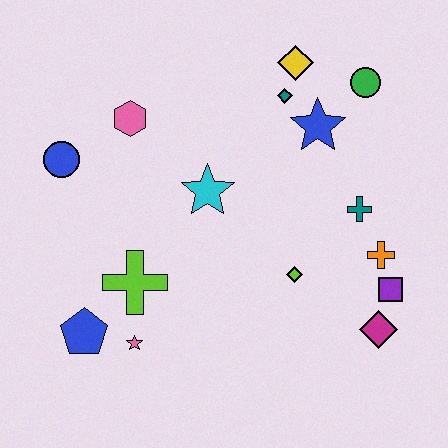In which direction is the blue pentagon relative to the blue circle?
The blue pentagon is below the blue circle.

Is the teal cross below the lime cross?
No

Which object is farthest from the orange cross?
The blue circle is farthest from the orange cross.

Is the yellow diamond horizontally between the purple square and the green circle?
No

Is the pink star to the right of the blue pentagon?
Yes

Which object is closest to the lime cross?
The pink star is closest to the lime cross.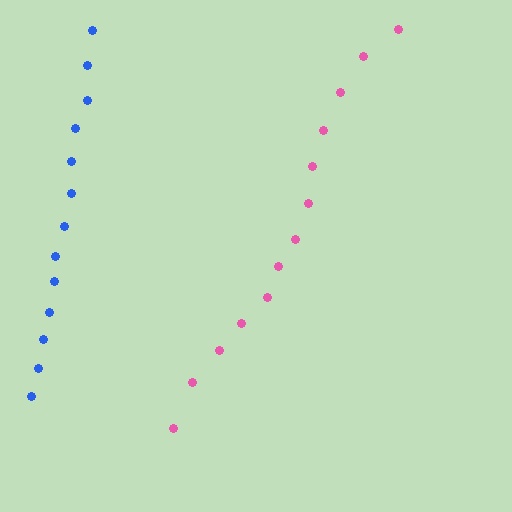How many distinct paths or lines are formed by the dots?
There are 2 distinct paths.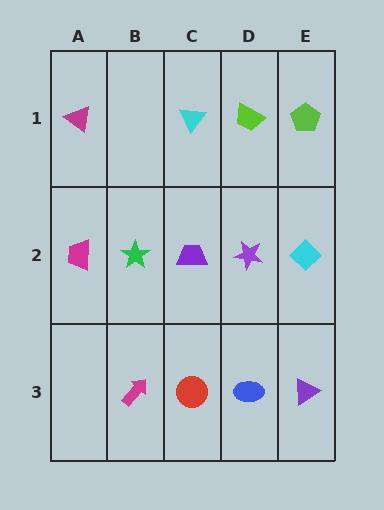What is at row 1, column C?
A cyan triangle.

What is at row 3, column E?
A purple triangle.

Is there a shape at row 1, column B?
No, that cell is empty.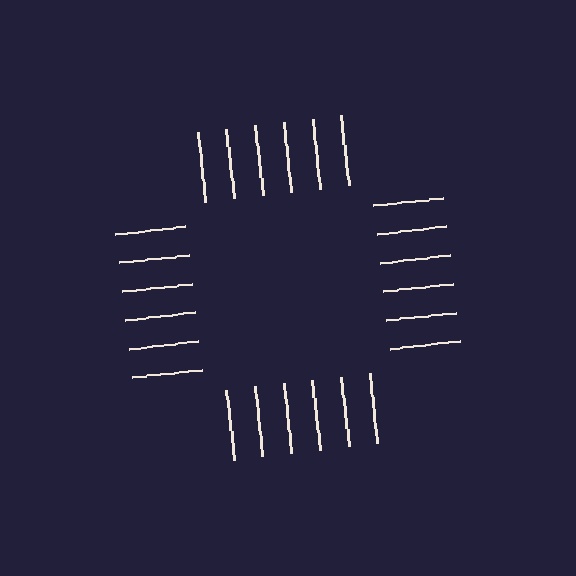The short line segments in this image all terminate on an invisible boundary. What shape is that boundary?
An illusory square — the line segments terminate on its edges but no continuous stroke is drawn.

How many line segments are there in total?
24 — 6 along each of the 4 edges.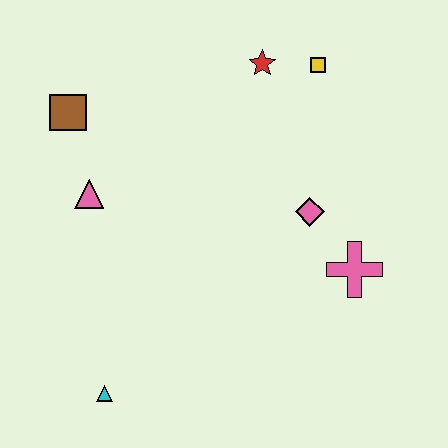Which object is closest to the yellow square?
The red star is closest to the yellow square.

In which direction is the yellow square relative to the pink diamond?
The yellow square is above the pink diamond.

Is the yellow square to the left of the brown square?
No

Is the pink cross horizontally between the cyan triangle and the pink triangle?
No